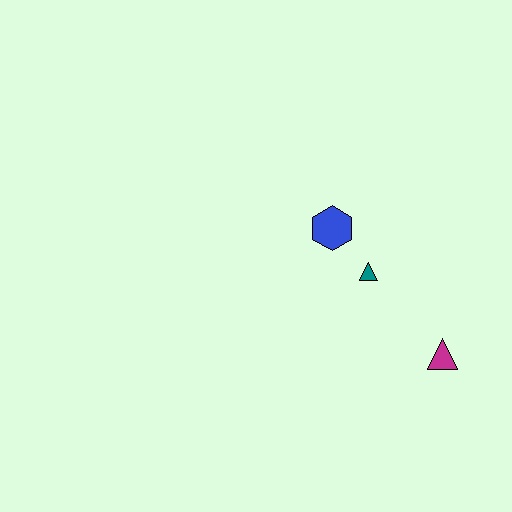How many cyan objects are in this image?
There are no cyan objects.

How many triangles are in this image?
There are 2 triangles.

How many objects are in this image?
There are 3 objects.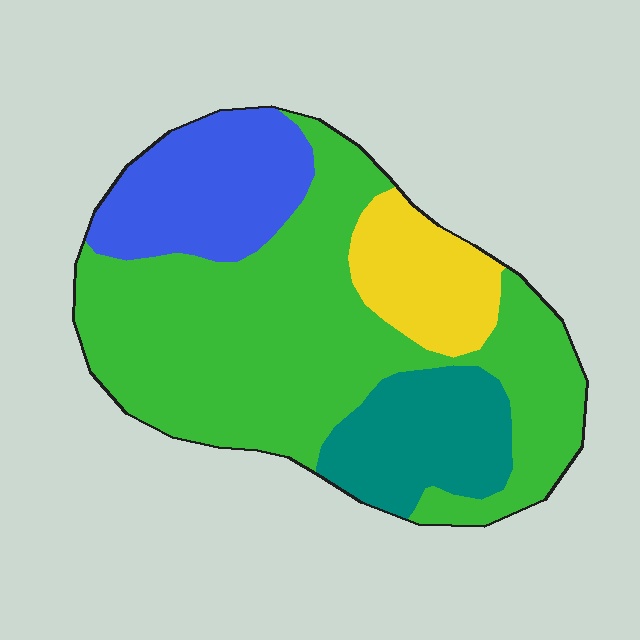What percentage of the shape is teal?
Teal covers about 15% of the shape.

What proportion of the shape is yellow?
Yellow takes up about one eighth (1/8) of the shape.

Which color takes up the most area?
Green, at roughly 55%.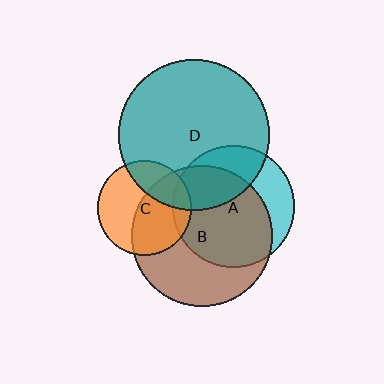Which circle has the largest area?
Circle D (teal).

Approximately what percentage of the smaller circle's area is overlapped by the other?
Approximately 10%.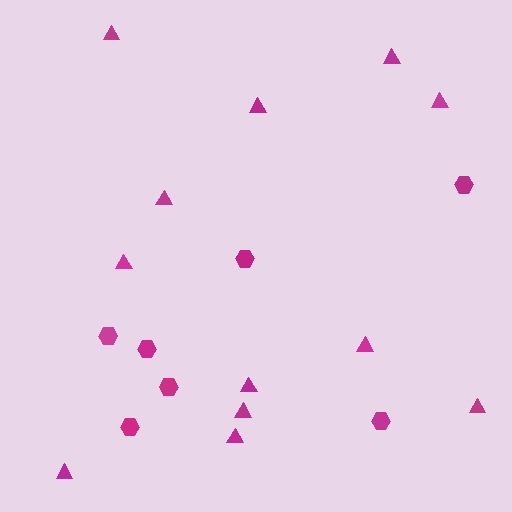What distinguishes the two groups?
There are 2 groups: one group of triangles (12) and one group of hexagons (7).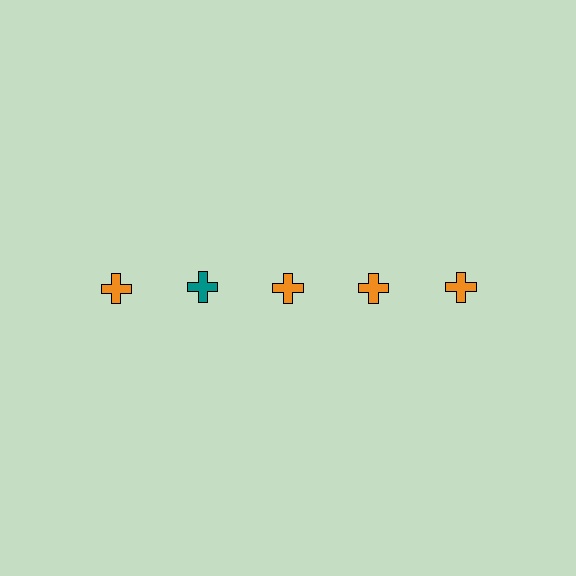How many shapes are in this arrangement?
There are 5 shapes arranged in a grid pattern.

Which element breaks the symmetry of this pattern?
The teal cross in the top row, second from left column breaks the symmetry. All other shapes are orange crosses.